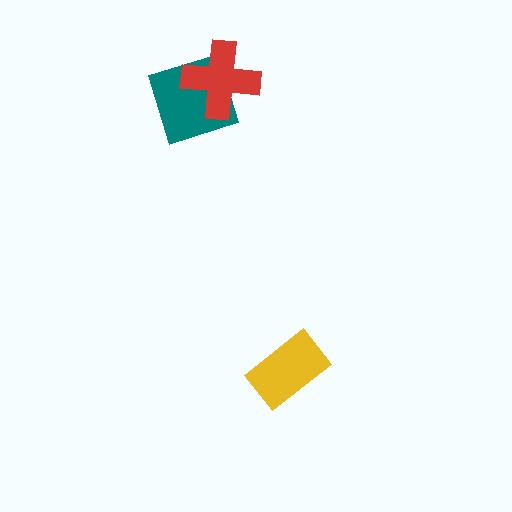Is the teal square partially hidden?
Yes, it is partially covered by another shape.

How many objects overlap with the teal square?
1 object overlaps with the teal square.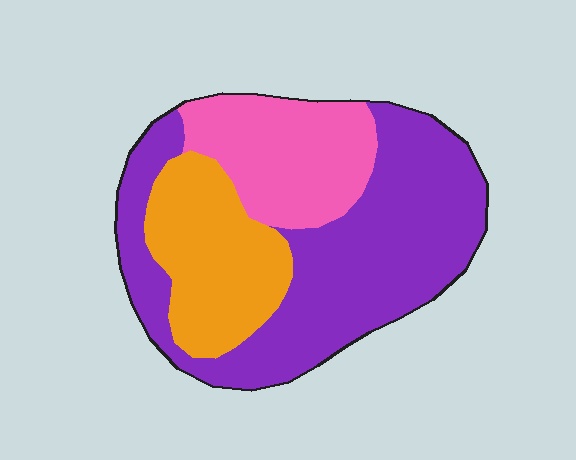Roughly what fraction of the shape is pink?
Pink covers about 25% of the shape.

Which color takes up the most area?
Purple, at roughly 55%.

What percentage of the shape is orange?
Orange takes up about one quarter (1/4) of the shape.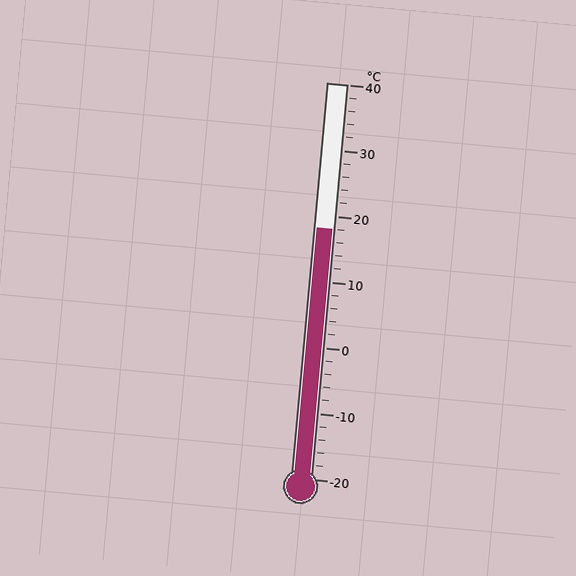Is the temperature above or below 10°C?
The temperature is above 10°C.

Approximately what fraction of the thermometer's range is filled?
The thermometer is filled to approximately 65% of its range.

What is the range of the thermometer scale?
The thermometer scale ranges from -20°C to 40°C.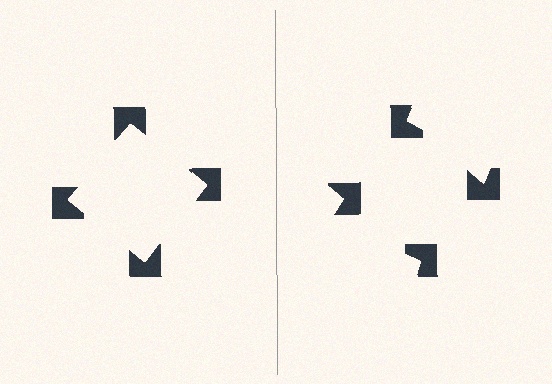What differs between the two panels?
The notched squares are positioned identically on both sides; only the wedge orientations differ. On the left they align to a square; on the right they are misaligned.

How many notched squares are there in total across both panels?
8 — 4 on each side.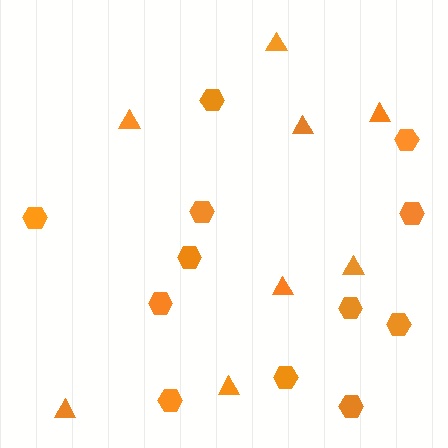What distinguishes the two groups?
There are 2 groups: one group of hexagons (12) and one group of triangles (8).